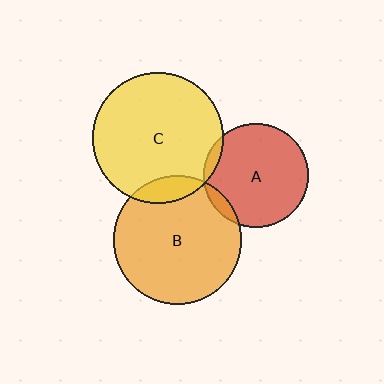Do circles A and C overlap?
Yes.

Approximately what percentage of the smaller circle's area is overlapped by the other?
Approximately 5%.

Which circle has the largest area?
Circle C (yellow).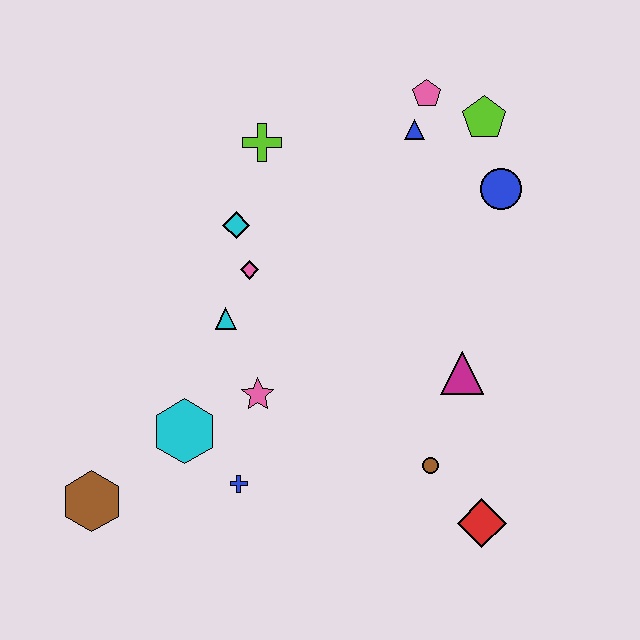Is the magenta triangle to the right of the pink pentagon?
Yes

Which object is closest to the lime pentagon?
The pink pentagon is closest to the lime pentagon.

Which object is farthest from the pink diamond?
The red diamond is farthest from the pink diamond.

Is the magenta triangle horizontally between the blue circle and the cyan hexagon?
Yes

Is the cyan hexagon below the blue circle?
Yes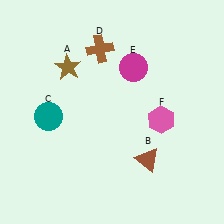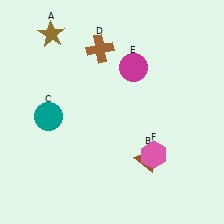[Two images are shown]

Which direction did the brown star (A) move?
The brown star (A) moved up.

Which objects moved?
The objects that moved are: the brown star (A), the pink hexagon (F).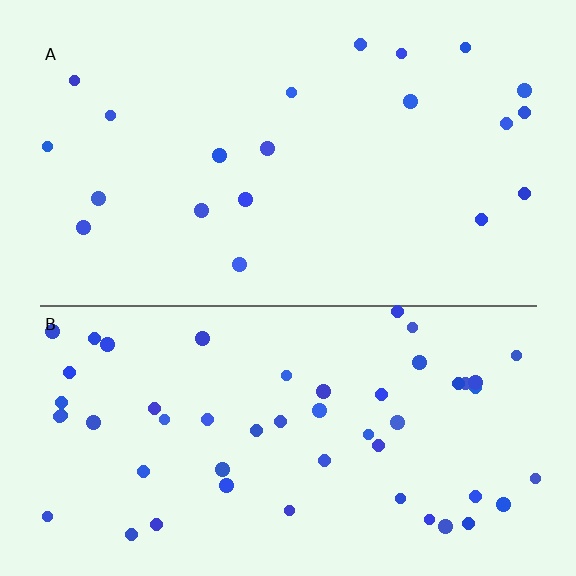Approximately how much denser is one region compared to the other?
Approximately 2.5× — region B over region A.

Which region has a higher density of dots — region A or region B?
B (the bottom).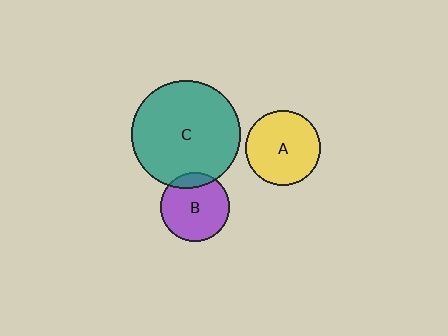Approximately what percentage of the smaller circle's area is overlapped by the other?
Approximately 15%.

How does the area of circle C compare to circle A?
Approximately 2.1 times.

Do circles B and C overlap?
Yes.